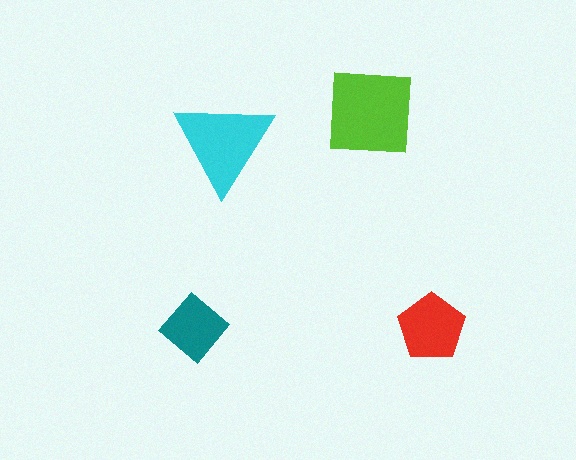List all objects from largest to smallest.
The lime square, the cyan triangle, the red pentagon, the teal diamond.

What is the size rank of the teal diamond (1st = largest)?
4th.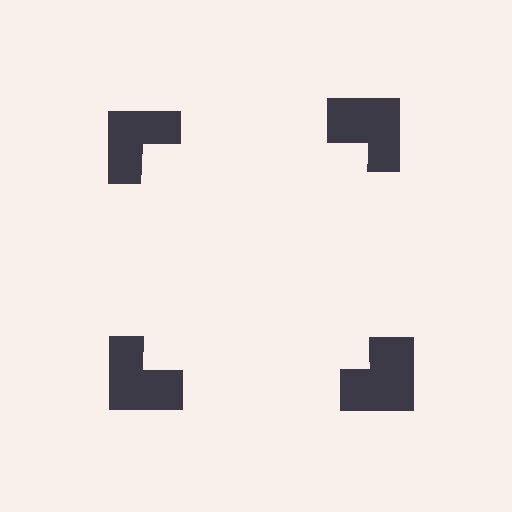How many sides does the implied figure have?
4 sides.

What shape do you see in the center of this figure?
An illusory square — its edges are inferred from the aligned wedge cuts in the notched squares, not physically drawn.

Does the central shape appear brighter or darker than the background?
It typically appears slightly brighter than the background, even though no actual brightness change is drawn.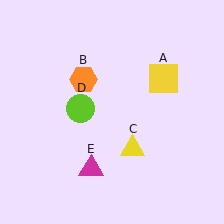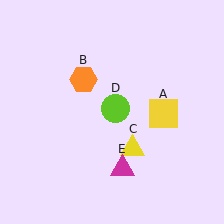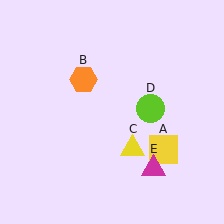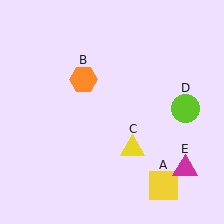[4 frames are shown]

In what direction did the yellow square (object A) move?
The yellow square (object A) moved down.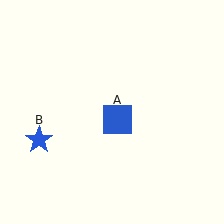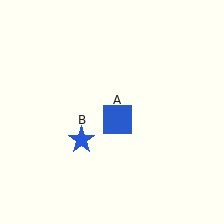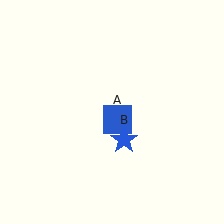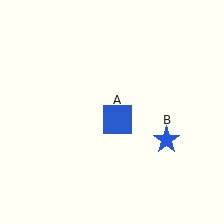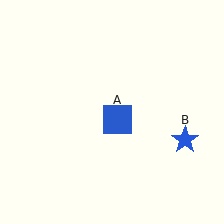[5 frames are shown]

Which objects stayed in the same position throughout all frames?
Blue square (object A) remained stationary.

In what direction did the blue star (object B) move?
The blue star (object B) moved right.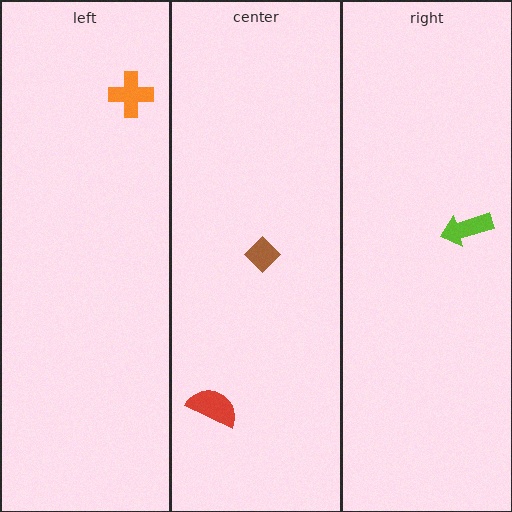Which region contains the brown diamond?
The center region.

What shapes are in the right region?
The lime arrow.